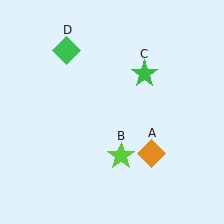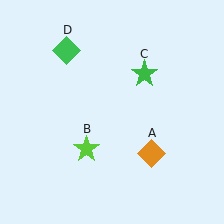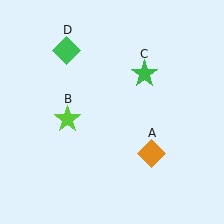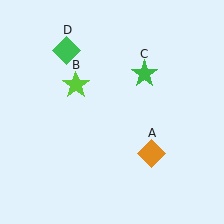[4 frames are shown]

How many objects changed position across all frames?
1 object changed position: lime star (object B).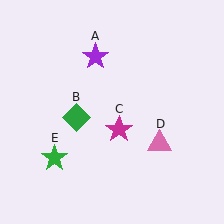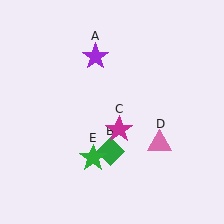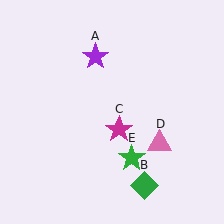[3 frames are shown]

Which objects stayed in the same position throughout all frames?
Purple star (object A) and magenta star (object C) and pink triangle (object D) remained stationary.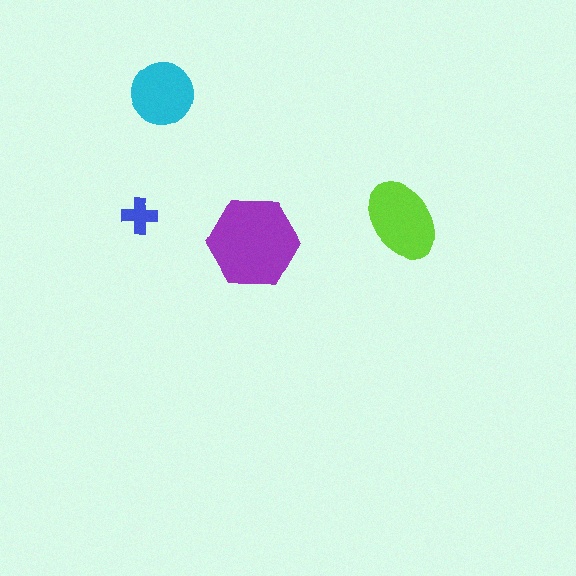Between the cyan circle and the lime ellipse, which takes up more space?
The lime ellipse.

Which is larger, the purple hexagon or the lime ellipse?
The purple hexagon.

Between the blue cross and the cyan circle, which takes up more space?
The cyan circle.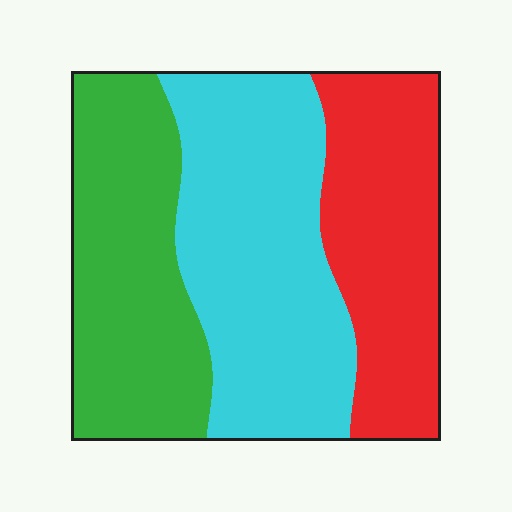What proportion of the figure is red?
Red takes up about one quarter (1/4) of the figure.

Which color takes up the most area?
Cyan, at roughly 40%.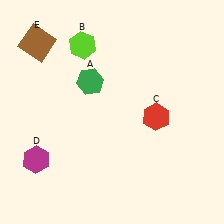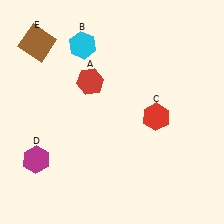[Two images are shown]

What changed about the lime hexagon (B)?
In Image 1, B is lime. In Image 2, it changed to cyan.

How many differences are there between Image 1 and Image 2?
There are 2 differences between the two images.